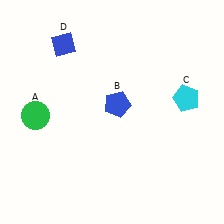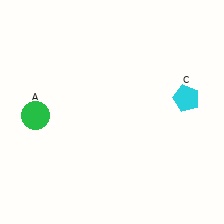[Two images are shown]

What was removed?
The blue pentagon (B), the blue diamond (D) were removed in Image 2.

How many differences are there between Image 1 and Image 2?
There are 2 differences between the two images.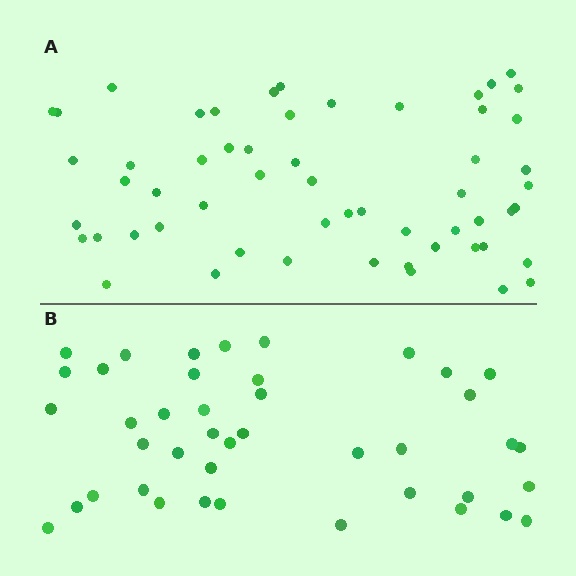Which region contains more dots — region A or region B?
Region A (the top region) has more dots.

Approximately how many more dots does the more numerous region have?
Region A has approximately 15 more dots than region B.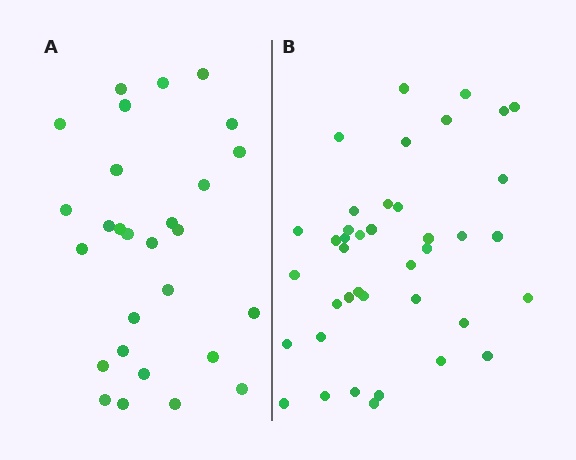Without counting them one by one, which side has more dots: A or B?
Region B (the right region) has more dots.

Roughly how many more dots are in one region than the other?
Region B has roughly 12 or so more dots than region A.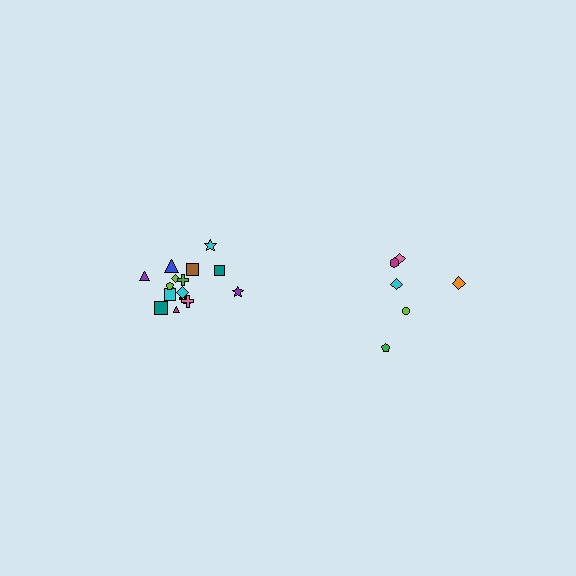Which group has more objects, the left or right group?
The left group.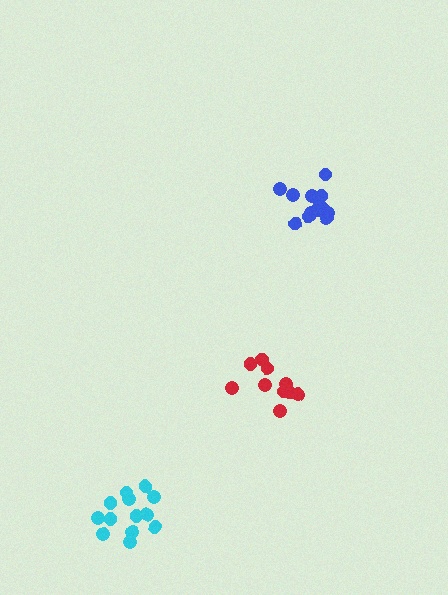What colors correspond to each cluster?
The clusters are colored: blue, red, cyan.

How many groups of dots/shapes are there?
There are 3 groups.